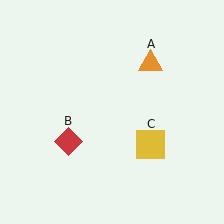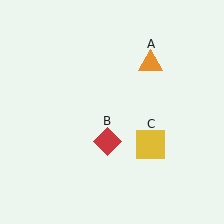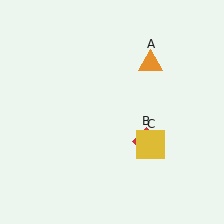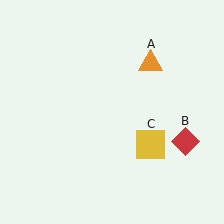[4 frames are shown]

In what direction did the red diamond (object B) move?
The red diamond (object B) moved right.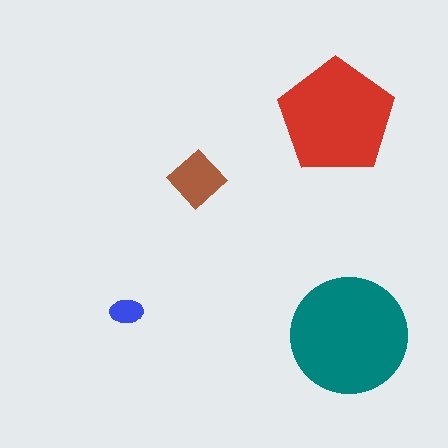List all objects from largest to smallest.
The teal circle, the red pentagon, the brown diamond, the blue ellipse.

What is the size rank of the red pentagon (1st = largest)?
2nd.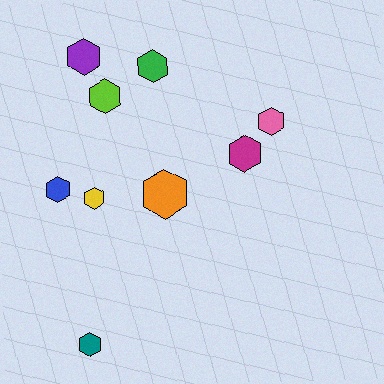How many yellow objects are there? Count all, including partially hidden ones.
There is 1 yellow object.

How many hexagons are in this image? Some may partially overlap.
There are 9 hexagons.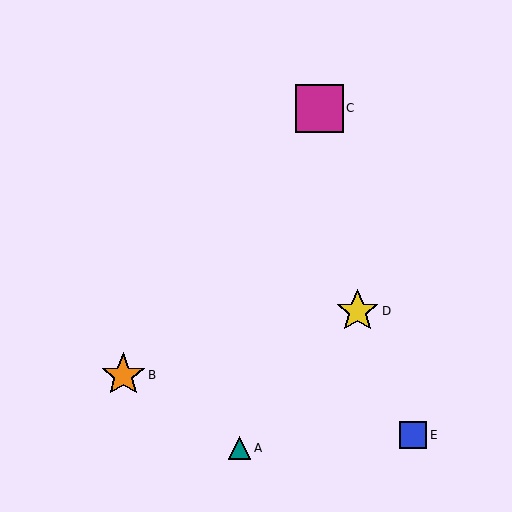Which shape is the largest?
The magenta square (labeled C) is the largest.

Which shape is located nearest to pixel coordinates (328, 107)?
The magenta square (labeled C) at (320, 108) is nearest to that location.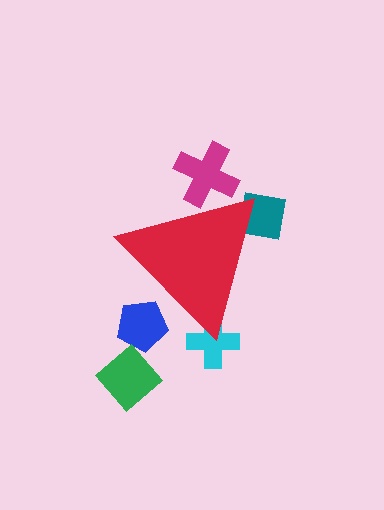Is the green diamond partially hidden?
No, the green diamond is fully visible.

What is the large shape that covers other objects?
A red triangle.